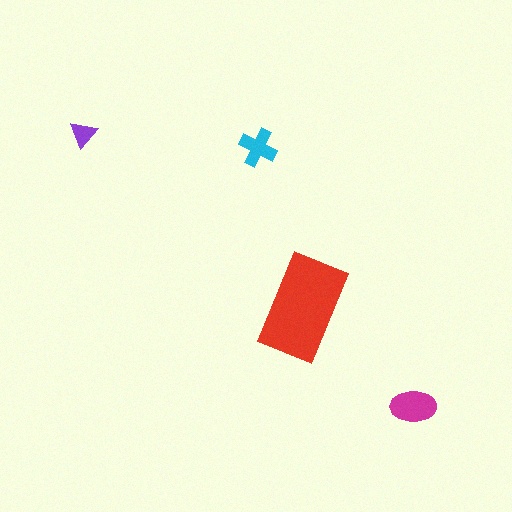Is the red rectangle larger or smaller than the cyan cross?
Larger.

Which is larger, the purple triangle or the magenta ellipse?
The magenta ellipse.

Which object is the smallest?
The purple triangle.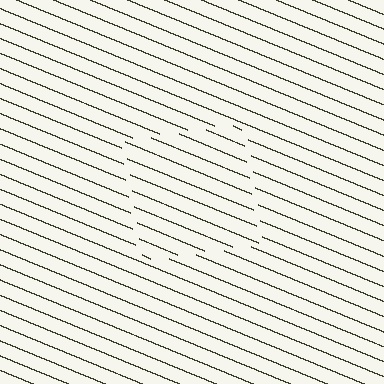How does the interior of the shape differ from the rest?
The interior of the shape contains the same grating, shifted by half a period — the contour is defined by the phase discontinuity where line-ends from the inner and outer gratings abut.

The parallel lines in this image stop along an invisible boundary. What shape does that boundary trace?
An illusory square. The interior of the shape contains the same grating, shifted by half a period — the contour is defined by the phase discontinuity where line-ends from the inner and outer gratings abut.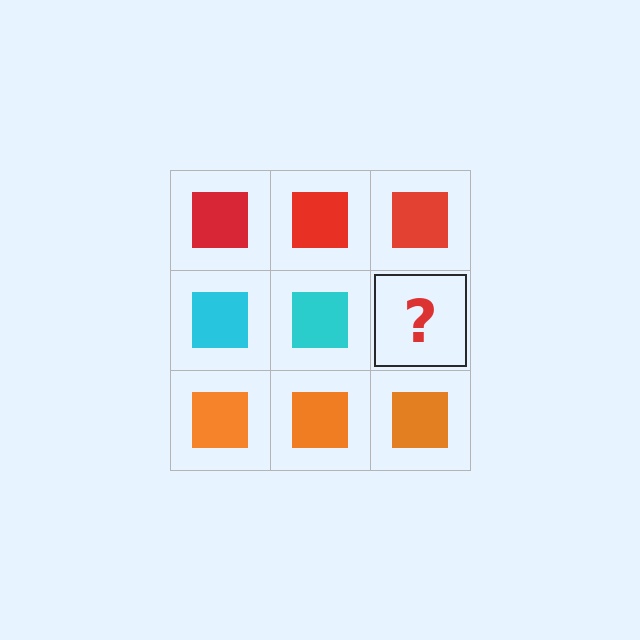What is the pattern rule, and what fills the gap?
The rule is that each row has a consistent color. The gap should be filled with a cyan square.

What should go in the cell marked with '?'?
The missing cell should contain a cyan square.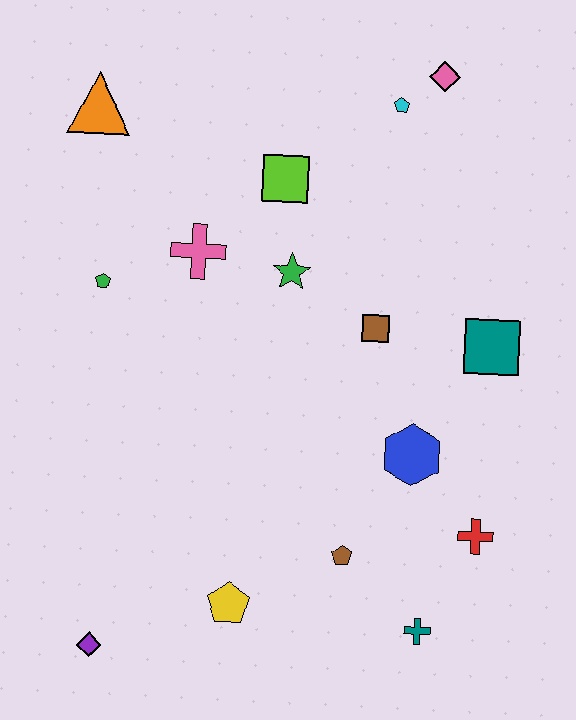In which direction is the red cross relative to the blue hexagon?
The red cross is below the blue hexagon.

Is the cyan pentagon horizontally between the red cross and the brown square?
Yes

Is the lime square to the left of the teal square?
Yes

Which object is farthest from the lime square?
The purple diamond is farthest from the lime square.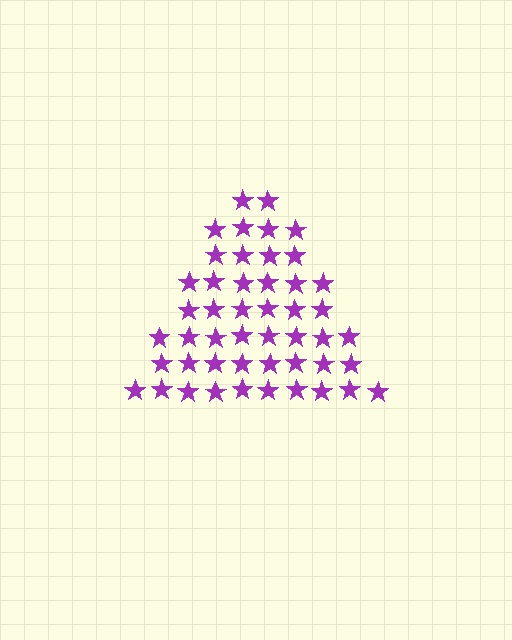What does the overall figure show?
The overall figure shows a triangle.